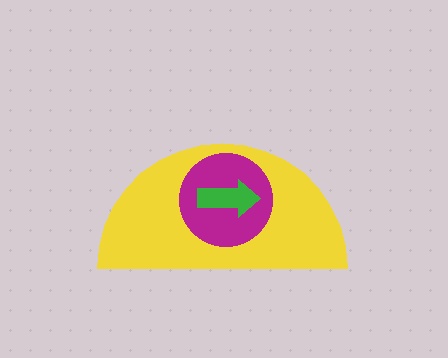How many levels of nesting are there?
3.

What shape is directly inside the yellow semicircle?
The magenta circle.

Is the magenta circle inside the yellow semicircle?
Yes.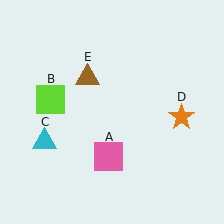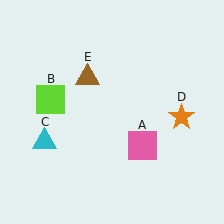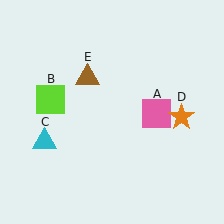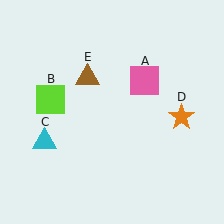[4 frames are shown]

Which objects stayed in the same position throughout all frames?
Lime square (object B) and cyan triangle (object C) and orange star (object D) and brown triangle (object E) remained stationary.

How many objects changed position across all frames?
1 object changed position: pink square (object A).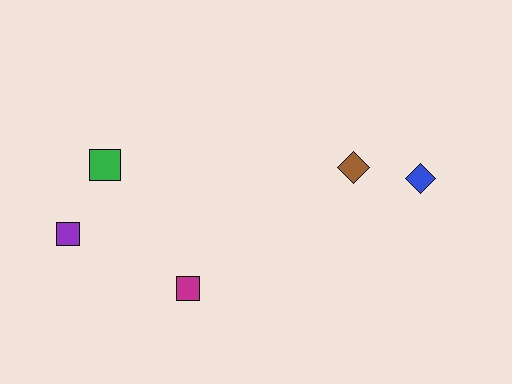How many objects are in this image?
There are 5 objects.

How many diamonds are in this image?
There are 2 diamonds.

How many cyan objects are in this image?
There are no cyan objects.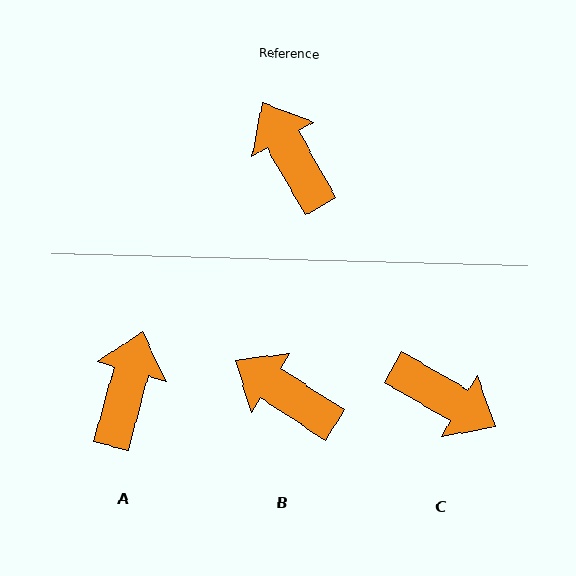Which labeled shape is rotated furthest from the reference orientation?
C, about 150 degrees away.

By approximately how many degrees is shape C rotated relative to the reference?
Approximately 150 degrees clockwise.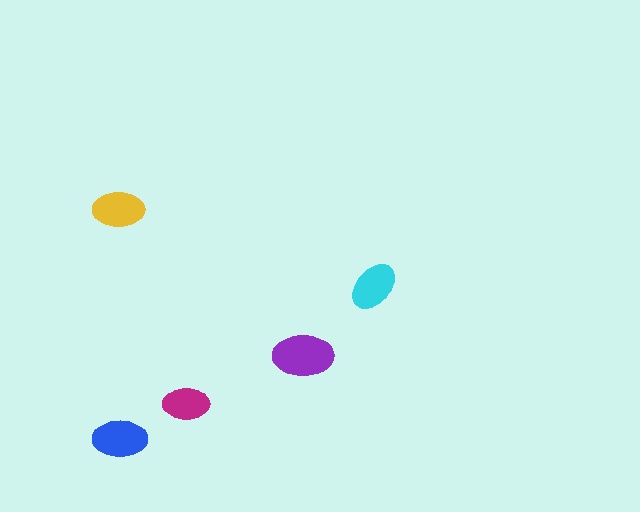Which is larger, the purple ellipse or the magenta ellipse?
The purple one.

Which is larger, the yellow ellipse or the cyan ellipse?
The yellow one.